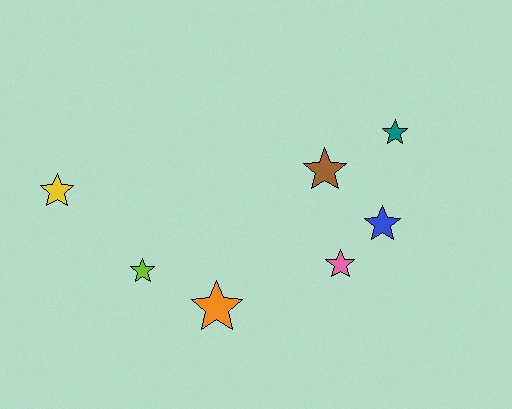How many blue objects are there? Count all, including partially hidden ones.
There is 1 blue object.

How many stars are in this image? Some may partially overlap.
There are 7 stars.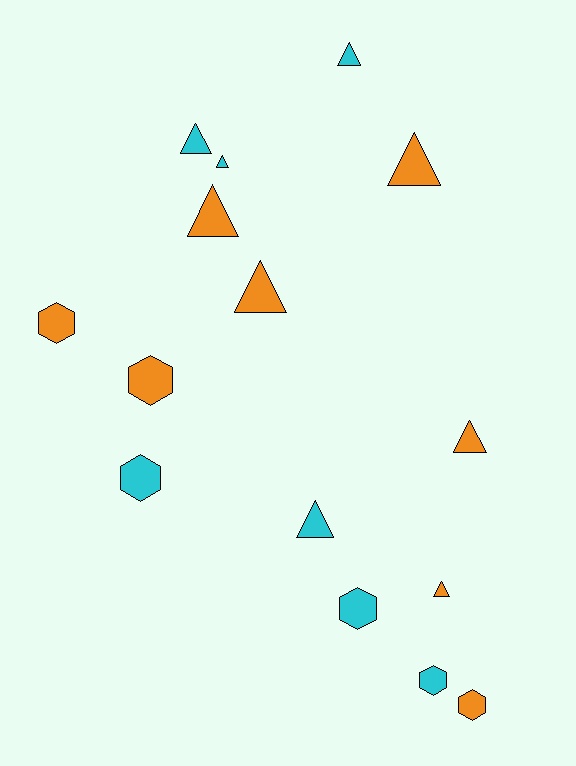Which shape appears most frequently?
Triangle, with 9 objects.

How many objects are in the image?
There are 15 objects.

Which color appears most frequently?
Orange, with 8 objects.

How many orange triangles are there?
There are 5 orange triangles.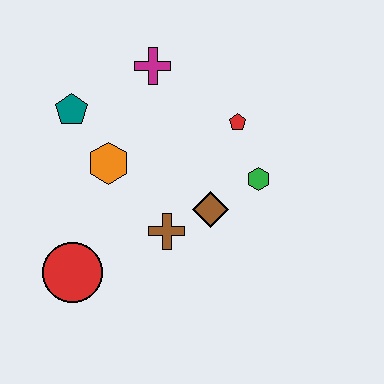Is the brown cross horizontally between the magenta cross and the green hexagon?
Yes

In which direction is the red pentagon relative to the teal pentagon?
The red pentagon is to the right of the teal pentagon.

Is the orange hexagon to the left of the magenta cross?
Yes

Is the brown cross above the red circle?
Yes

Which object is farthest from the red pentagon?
The red circle is farthest from the red pentagon.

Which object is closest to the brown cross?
The brown diamond is closest to the brown cross.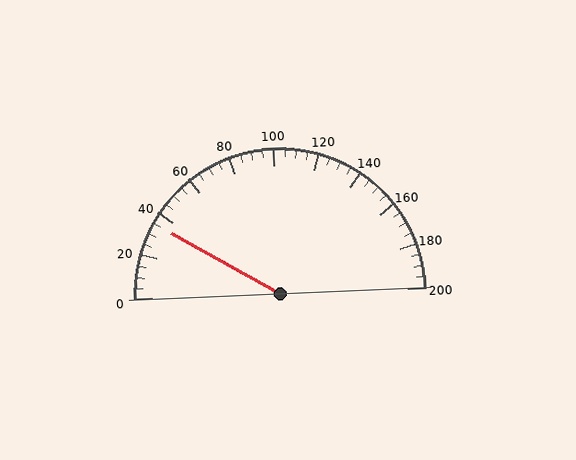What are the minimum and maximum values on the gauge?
The gauge ranges from 0 to 200.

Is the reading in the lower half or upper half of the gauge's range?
The reading is in the lower half of the range (0 to 200).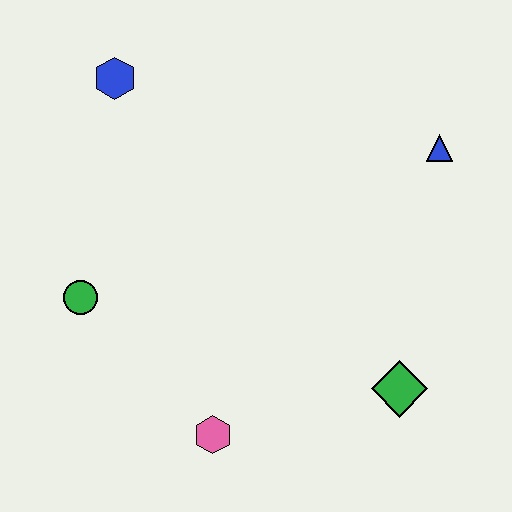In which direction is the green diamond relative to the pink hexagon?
The green diamond is to the right of the pink hexagon.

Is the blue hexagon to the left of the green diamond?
Yes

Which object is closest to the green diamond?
The pink hexagon is closest to the green diamond.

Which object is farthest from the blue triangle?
The green circle is farthest from the blue triangle.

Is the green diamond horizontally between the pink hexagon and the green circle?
No